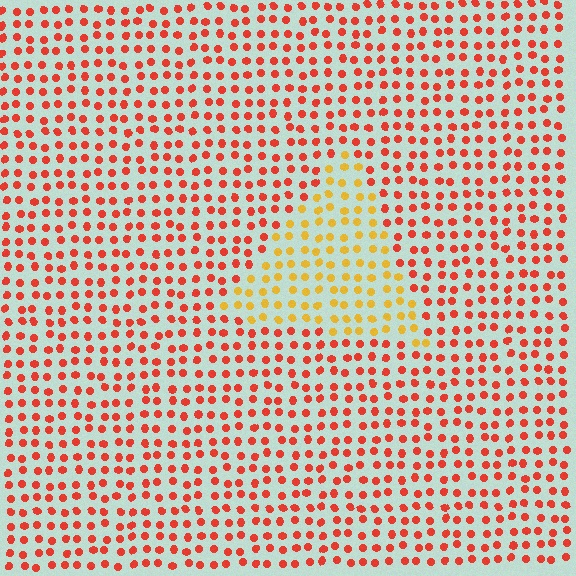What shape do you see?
I see a triangle.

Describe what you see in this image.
The image is filled with small red elements in a uniform arrangement. A triangle-shaped region is visible where the elements are tinted to a slightly different hue, forming a subtle color boundary.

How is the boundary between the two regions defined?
The boundary is defined purely by a slight shift in hue (about 41 degrees). Spacing, size, and orientation are identical on both sides.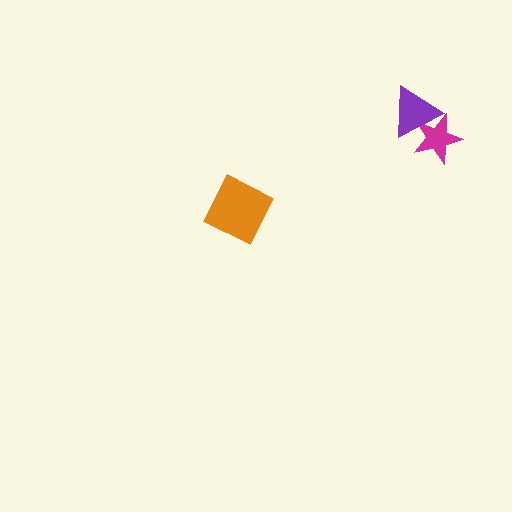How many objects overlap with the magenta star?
1 object overlaps with the magenta star.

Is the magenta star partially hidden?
Yes, it is partially covered by another shape.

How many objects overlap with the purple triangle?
1 object overlaps with the purple triangle.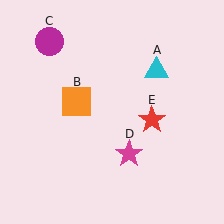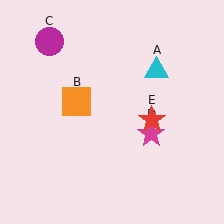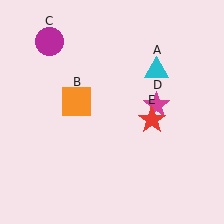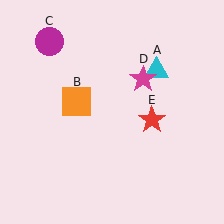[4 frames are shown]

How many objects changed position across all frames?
1 object changed position: magenta star (object D).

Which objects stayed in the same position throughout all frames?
Cyan triangle (object A) and orange square (object B) and magenta circle (object C) and red star (object E) remained stationary.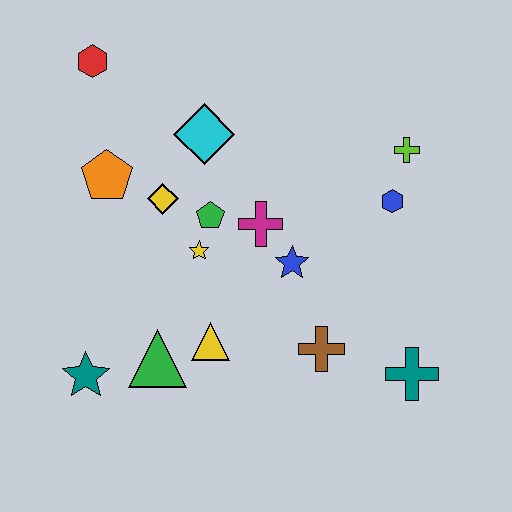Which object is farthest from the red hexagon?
The teal cross is farthest from the red hexagon.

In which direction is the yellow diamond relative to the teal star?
The yellow diamond is above the teal star.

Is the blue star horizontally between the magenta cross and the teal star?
No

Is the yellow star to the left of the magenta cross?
Yes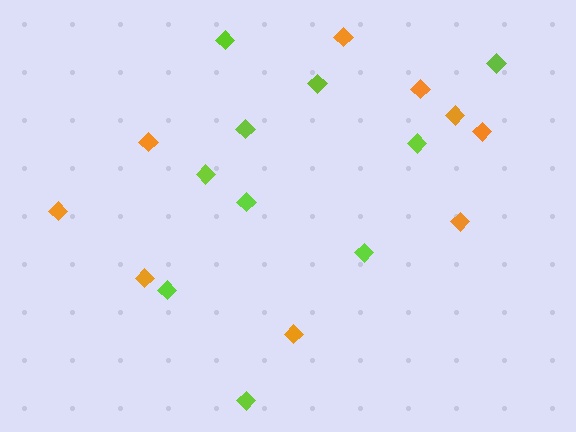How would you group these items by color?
There are 2 groups: one group of lime diamonds (10) and one group of orange diamonds (9).